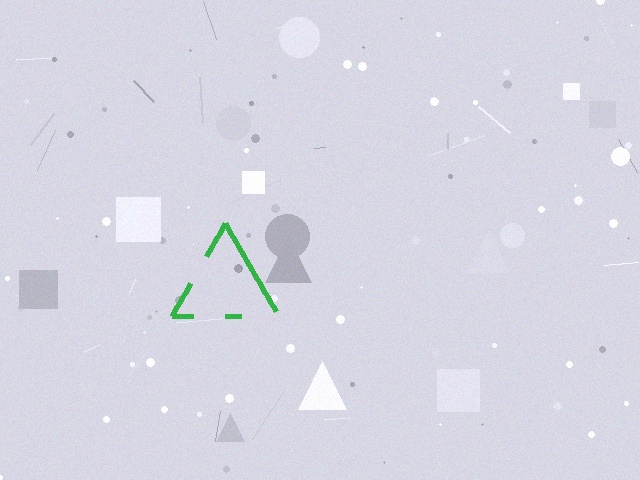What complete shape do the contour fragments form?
The contour fragments form a triangle.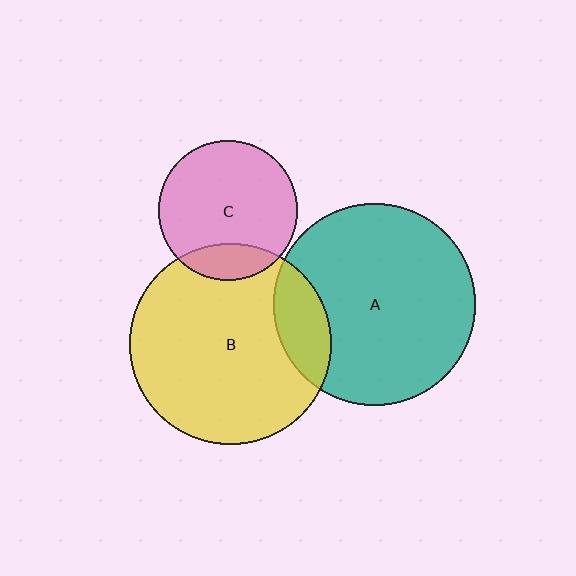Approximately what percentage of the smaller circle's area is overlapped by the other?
Approximately 15%.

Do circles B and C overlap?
Yes.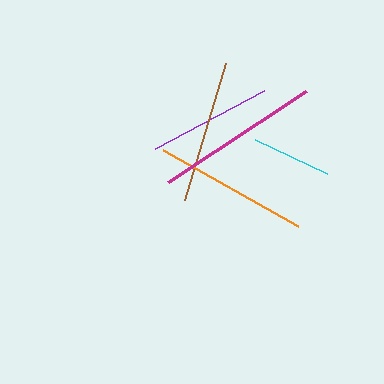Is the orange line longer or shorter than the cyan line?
The orange line is longer than the cyan line.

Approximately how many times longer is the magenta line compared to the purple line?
The magenta line is approximately 1.3 times the length of the purple line.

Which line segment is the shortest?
The cyan line is the shortest at approximately 79 pixels.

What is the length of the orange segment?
The orange segment is approximately 155 pixels long.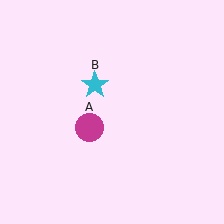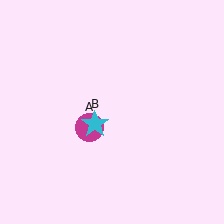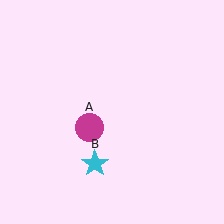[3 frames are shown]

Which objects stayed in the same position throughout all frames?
Magenta circle (object A) remained stationary.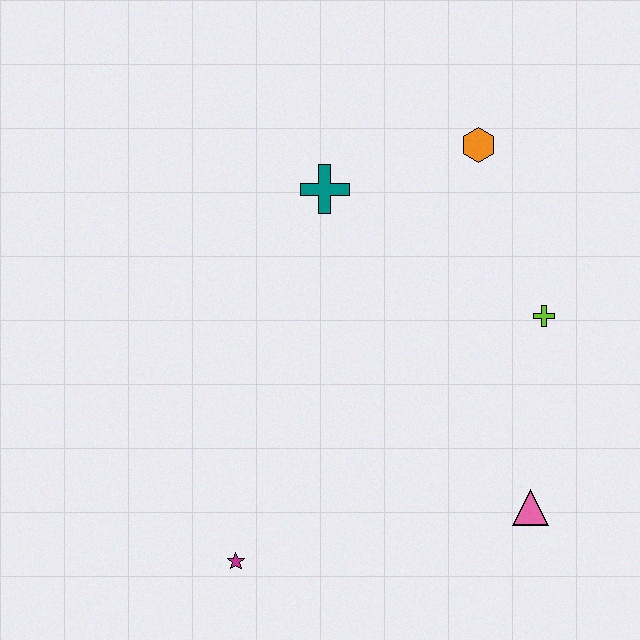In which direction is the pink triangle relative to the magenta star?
The pink triangle is to the right of the magenta star.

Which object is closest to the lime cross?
The orange hexagon is closest to the lime cross.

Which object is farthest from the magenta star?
The orange hexagon is farthest from the magenta star.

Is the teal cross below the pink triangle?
No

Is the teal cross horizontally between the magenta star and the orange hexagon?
Yes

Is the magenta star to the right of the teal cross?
No